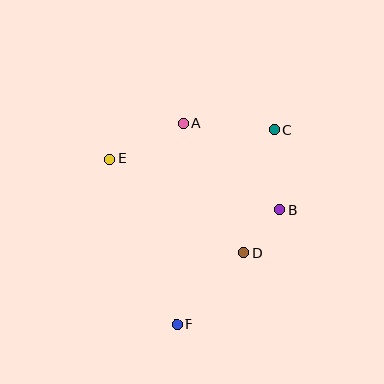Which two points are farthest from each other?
Points C and F are farthest from each other.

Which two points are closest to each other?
Points B and D are closest to each other.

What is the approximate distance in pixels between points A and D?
The distance between A and D is approximately 143 pixels.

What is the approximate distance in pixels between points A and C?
The distance between A and C is approximately 91 pixels.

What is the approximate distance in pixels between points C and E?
The distance between C and E is approximately 167 pixels.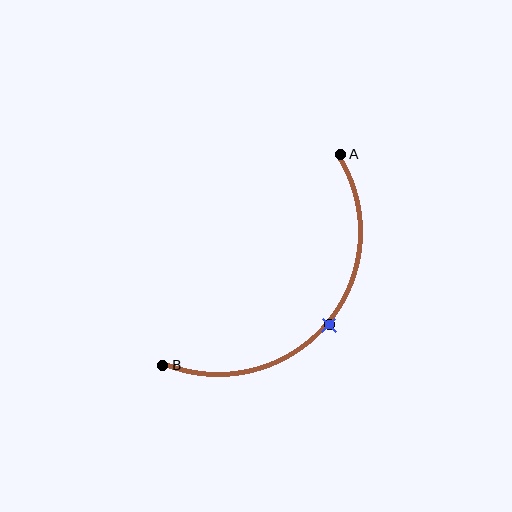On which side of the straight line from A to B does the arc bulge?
The arc bulges below and to the right of the straight line connecting A and B.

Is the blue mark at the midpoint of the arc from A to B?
Yes. The blue mark lies on the arc at equal arc-length from both A and B — it is the arc midpoint.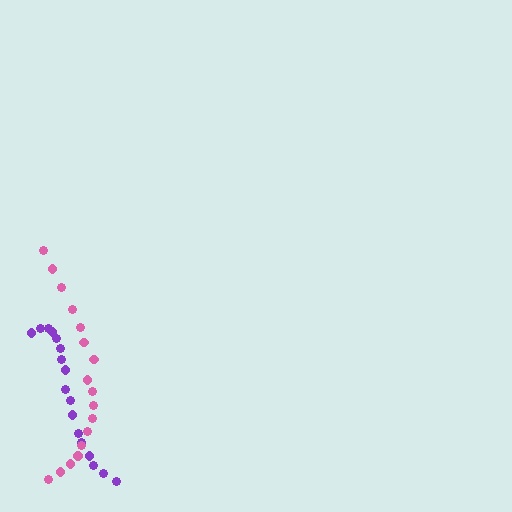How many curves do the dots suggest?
There are 2 distinct paths.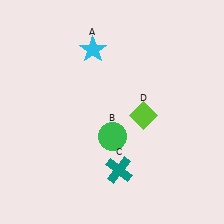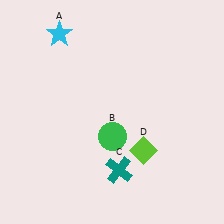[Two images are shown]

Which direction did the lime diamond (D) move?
The lime diamond (D) moved down.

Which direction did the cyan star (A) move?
The cyan star (A) moved left.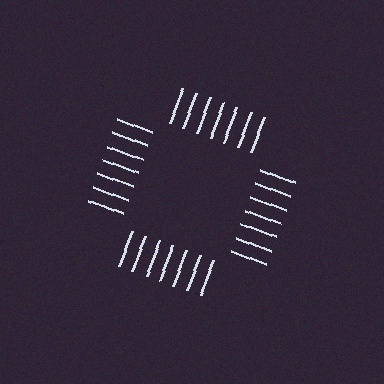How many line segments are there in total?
28 — 7 along each of the 4 edges.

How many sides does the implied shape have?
4 sides — the line-ends trace a square.